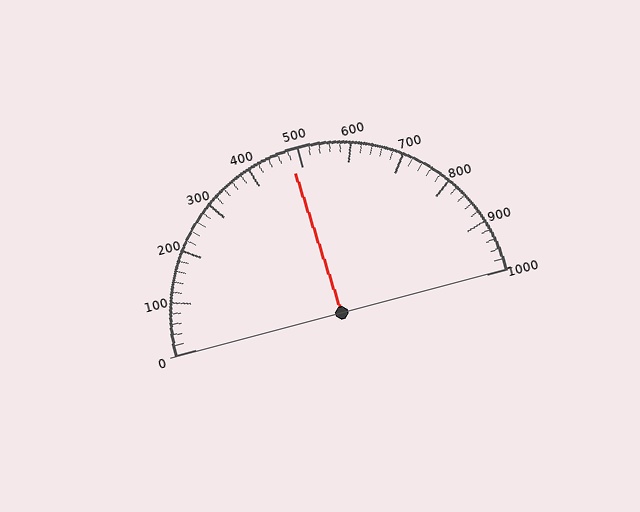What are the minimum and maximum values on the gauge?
The gauge ranges from 0 to 1000.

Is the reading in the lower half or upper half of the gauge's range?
The reading is in the lower half of the range (0 to 1000).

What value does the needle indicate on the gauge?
The needle indicates approximately 480.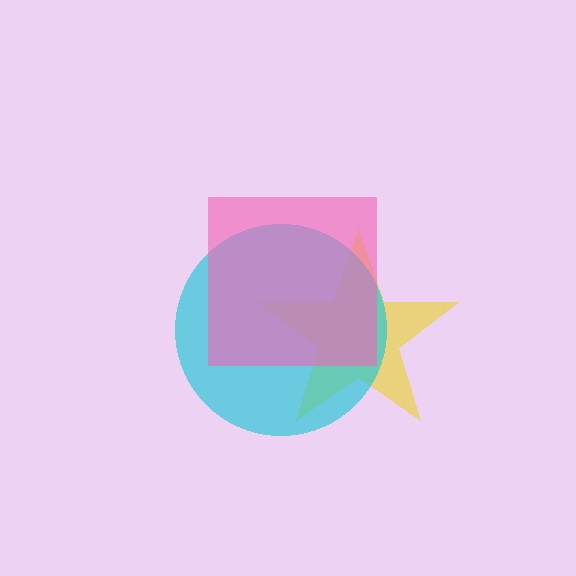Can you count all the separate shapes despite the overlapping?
Yes, there are 3 separate shapes.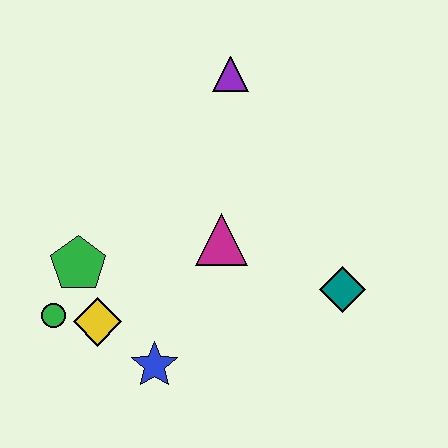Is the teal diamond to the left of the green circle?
No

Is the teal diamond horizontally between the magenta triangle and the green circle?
No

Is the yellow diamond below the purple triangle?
Yes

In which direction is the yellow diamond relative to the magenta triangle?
The yellow diamond is to the left of the magenta triangle.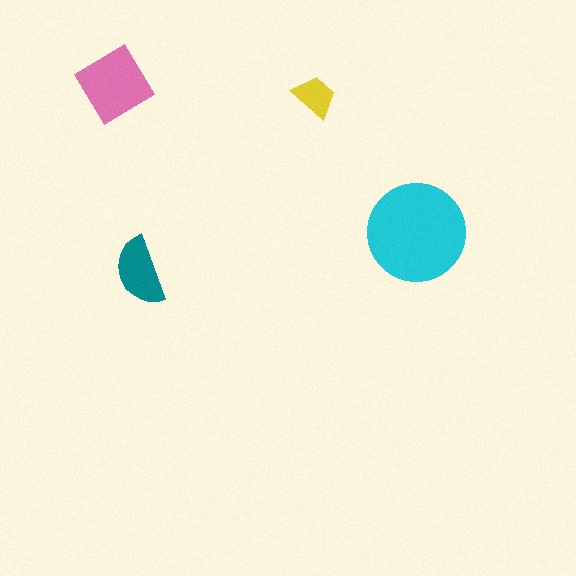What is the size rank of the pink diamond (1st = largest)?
2nd.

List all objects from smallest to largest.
The yellow trapezoid, the teal semicircle, the pink diamond, the cyan circle.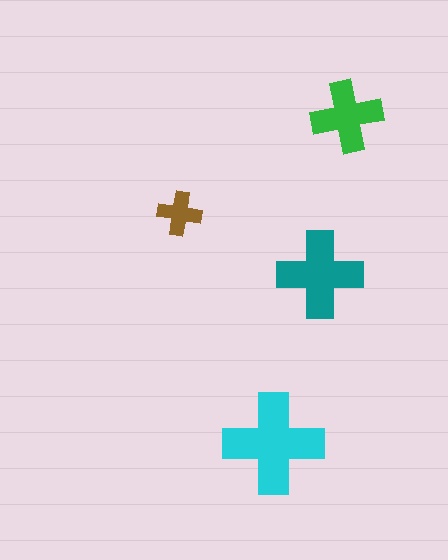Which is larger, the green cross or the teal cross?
The teal one.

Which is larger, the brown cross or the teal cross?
The teal one.